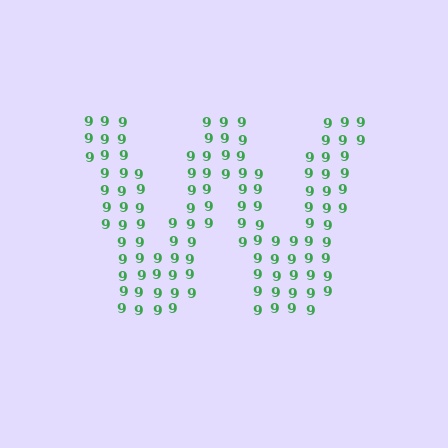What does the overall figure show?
The overall figure shows the letter W.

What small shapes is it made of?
It is made of small digit 9's.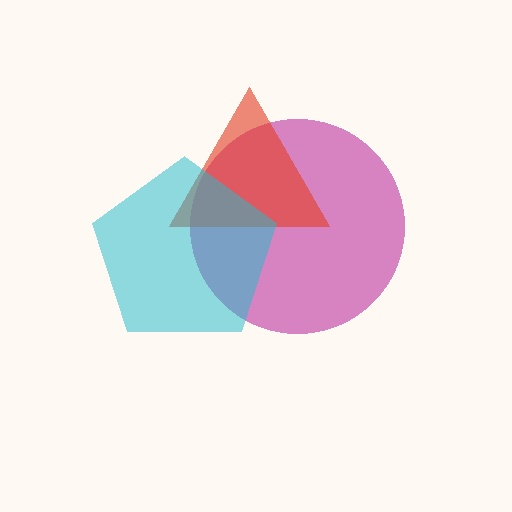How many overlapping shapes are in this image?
There are 3 overlapping shapes in the image.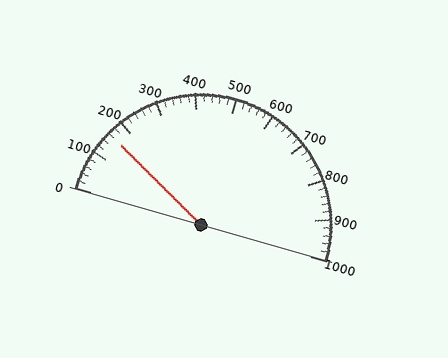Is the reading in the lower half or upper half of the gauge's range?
The reading is in the lower half of the range (0 to 1000).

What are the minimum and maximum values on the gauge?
The gauge ranges from 0 to 1000.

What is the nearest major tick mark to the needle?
The nearest major tick mark is 200.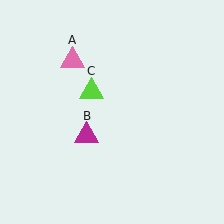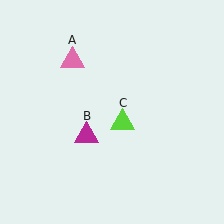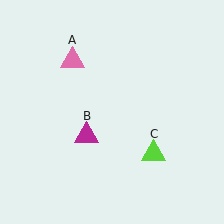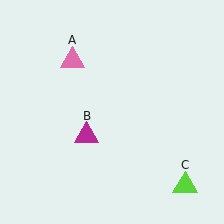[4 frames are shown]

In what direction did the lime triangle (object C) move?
The lime triangle (object C) moved down and to the right.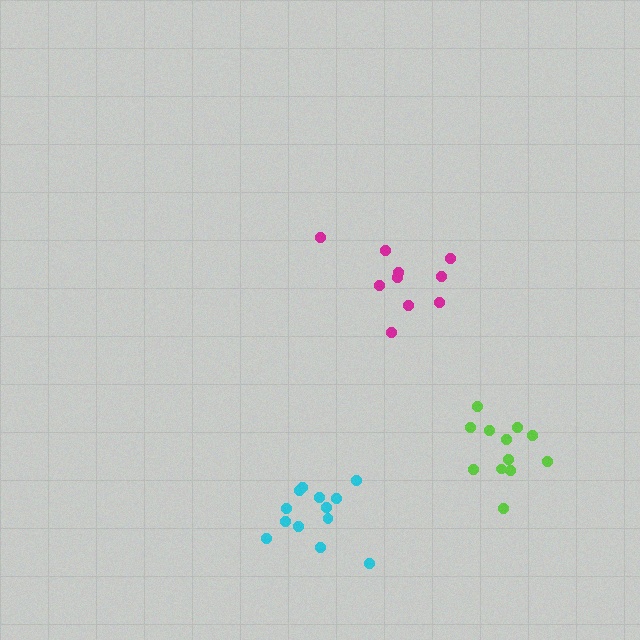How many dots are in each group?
Group 1: 10 dots, Group 2: 13 dots, Group 3: 12 dots (35 total).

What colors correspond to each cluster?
The clusters are colored: magenta, cyan, lime.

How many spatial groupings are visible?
There are 3 spatial groupings.